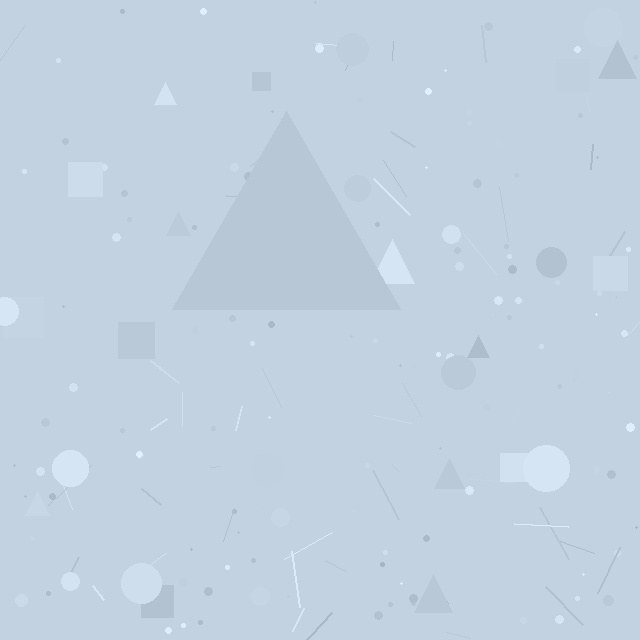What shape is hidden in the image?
A triangle is hidden in the image.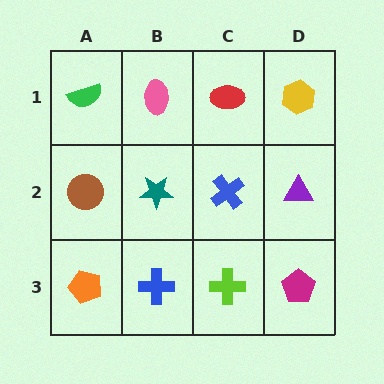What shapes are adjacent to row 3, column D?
A purple triangle (row 2, column D), a lime cross (row 3, column C).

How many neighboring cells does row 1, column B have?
3.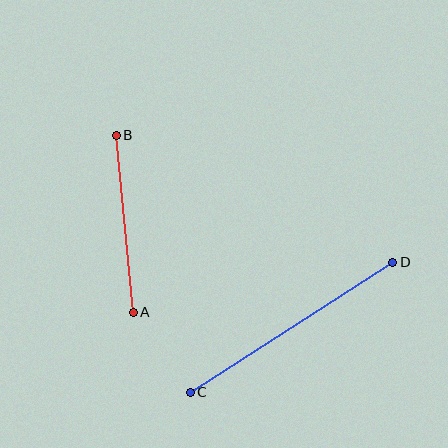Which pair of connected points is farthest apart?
Points C and D are farthest apart.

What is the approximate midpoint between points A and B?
The midpoint is at approximately (125, 224) pixels.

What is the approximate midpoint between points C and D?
The midpoint is at approximately (291, 327) pixels.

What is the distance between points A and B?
The distance is approximately 178 pixels.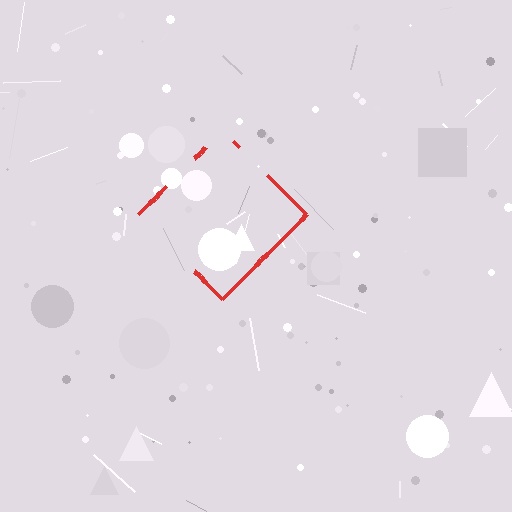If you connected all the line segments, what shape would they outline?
They would outline a diamond.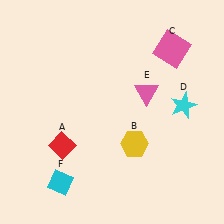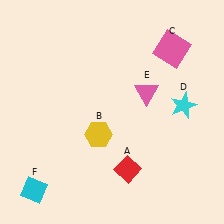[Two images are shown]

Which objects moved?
The objects that moved are: the red diamond (A), the yellow hexagon (B), the cyan diamond (F).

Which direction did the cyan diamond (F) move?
The cyan diamond (F) moved left.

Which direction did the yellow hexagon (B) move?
The yellow hexagon (B) moved left.